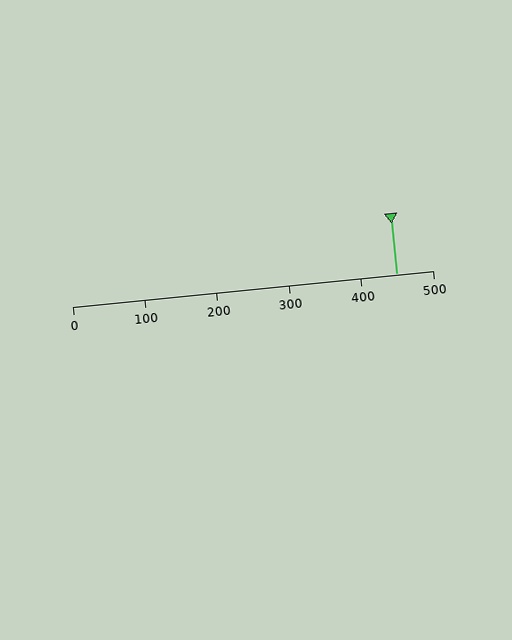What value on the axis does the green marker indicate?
The marker indicates approximately 450.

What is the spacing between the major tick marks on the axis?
The major ticks are spaced 100 apart.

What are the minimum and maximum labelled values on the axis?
The axis runs from 0 to 500.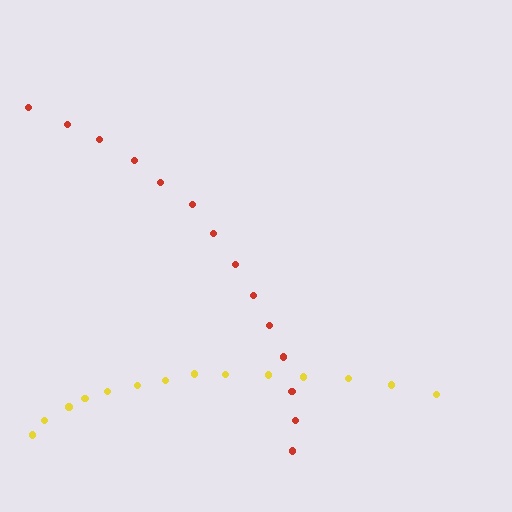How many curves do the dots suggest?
There are 2 distinct paths.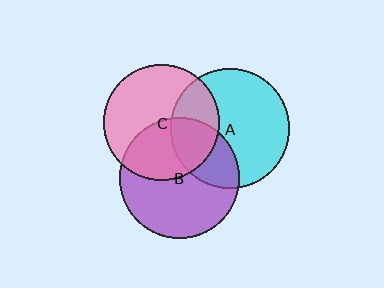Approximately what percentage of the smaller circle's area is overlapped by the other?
Approximately 40%.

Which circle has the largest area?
Circle B (purple).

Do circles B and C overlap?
Yes.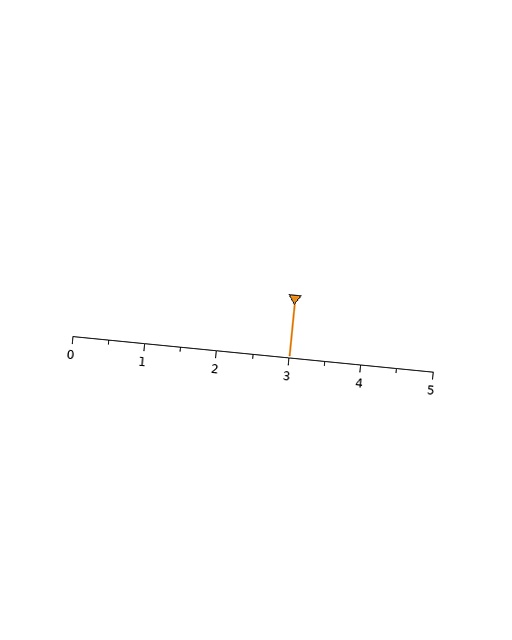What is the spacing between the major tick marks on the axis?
The major ticks are spaced 1 apart.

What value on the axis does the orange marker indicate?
The marker indicates approximately 3.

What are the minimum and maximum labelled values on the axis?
The axis runs from 0 to 5.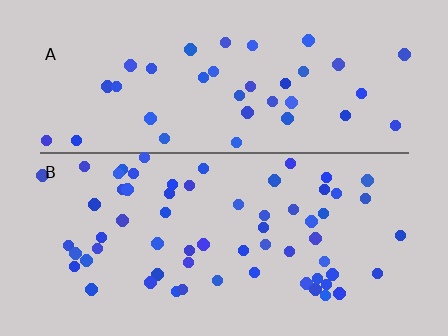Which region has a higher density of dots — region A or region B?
B (the bottom).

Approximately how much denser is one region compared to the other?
Approximately 1.6× — region B over region A.